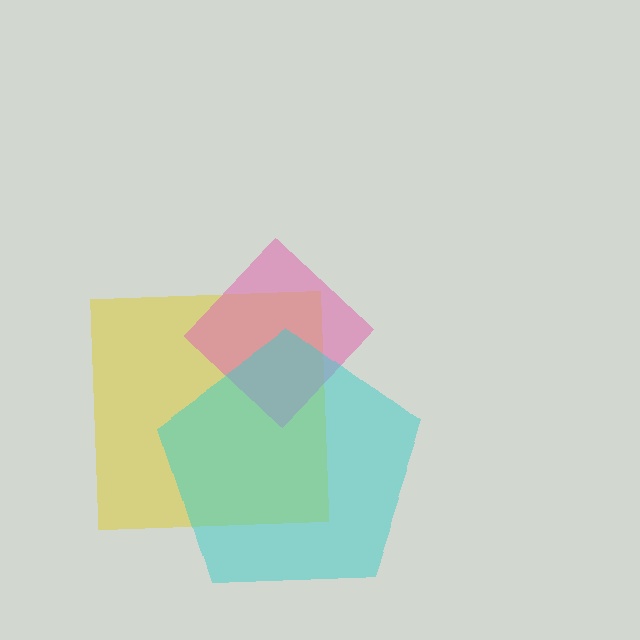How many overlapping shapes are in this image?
There are 3 overlapping shapes in the image.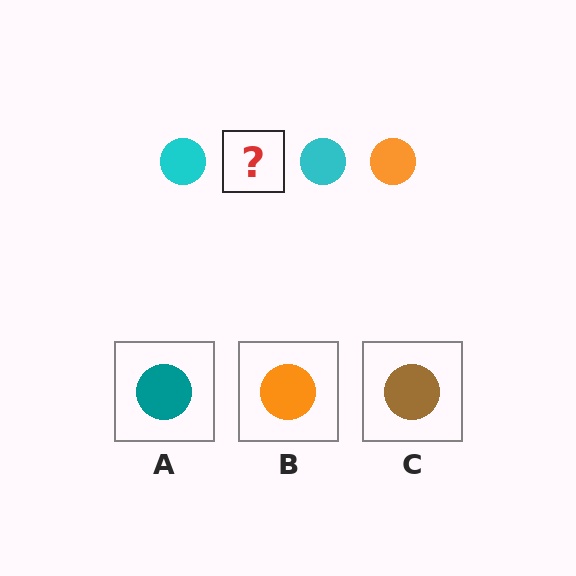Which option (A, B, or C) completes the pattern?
B.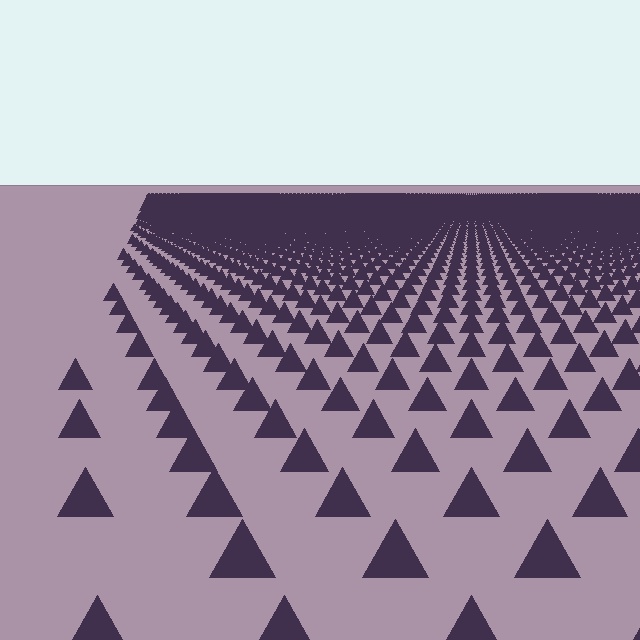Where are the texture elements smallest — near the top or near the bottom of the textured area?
Near the top.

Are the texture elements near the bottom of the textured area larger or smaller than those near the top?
Larger. Near the bottom, elements are closer to the viewer and appear at a bigger on-screen size.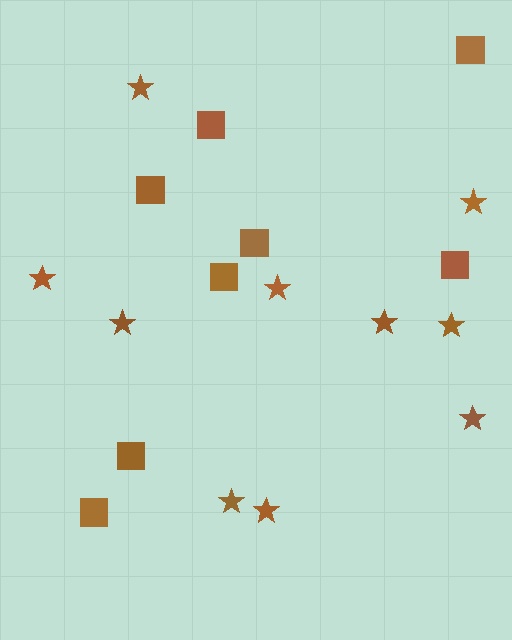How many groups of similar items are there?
There are 2 groups: one group of stars (10) and one group of squares (8).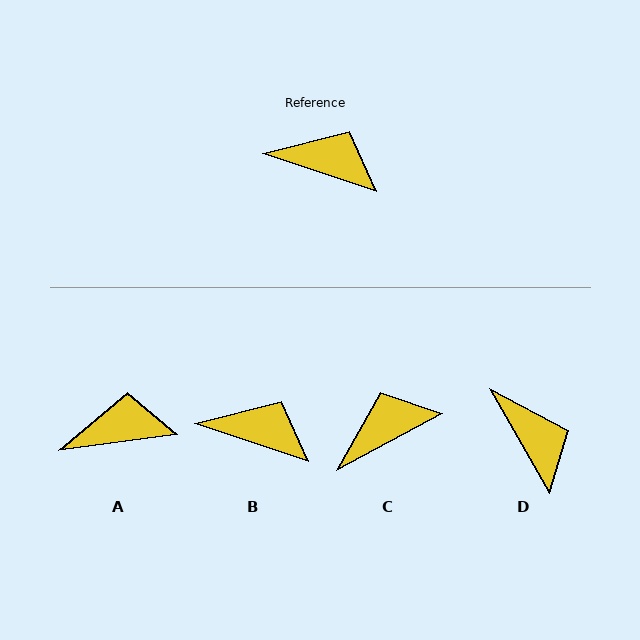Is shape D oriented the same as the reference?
No, it is off by about 42 degrees.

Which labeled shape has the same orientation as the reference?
B.